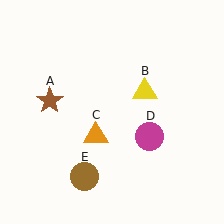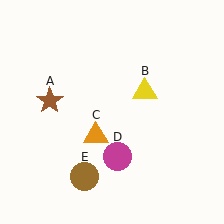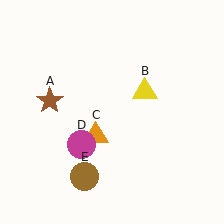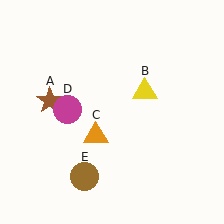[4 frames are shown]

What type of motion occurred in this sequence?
The magenta circle (object D) rotated clockwise around the center of the scene.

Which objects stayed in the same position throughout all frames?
Brown star (object A) and yellow triangle (object B) and orange triangle (object C) and brown circle (object E) remained stationary.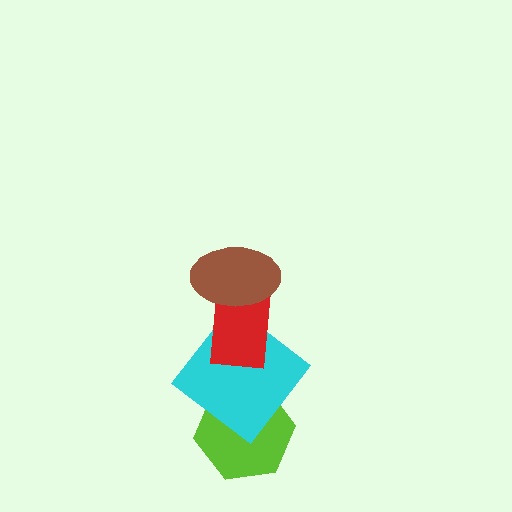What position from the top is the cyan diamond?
The cyan diamond is 3rd from the top.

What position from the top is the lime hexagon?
The lime hexagon is 4th from the top.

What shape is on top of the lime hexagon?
The cyan diamond is on top of the lime hexagon.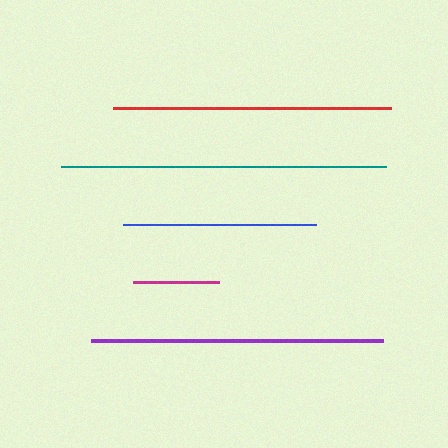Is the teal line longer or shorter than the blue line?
The teal line is longer than the blue line.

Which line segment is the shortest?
The magenta line is the shortest at approximately 85 pixels.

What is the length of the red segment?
The red segment is approximately 277 pixels long.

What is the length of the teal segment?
The teal segment is approximately 325 pixels long.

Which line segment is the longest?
The teal line is the longest at approximately 325 pixels.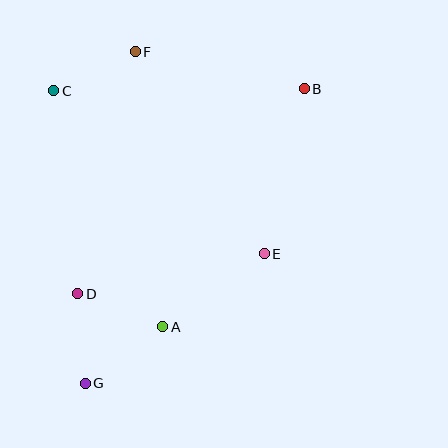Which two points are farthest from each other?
Points B and G are farthest from each other.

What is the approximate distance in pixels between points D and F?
The distance between D and F is approximately 249 pixels.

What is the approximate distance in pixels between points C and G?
The distance between C and G is approximately 294 pixels.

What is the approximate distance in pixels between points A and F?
The distance between A and F is approximately 277 pixels.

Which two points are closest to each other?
Points D and G are closest to each other.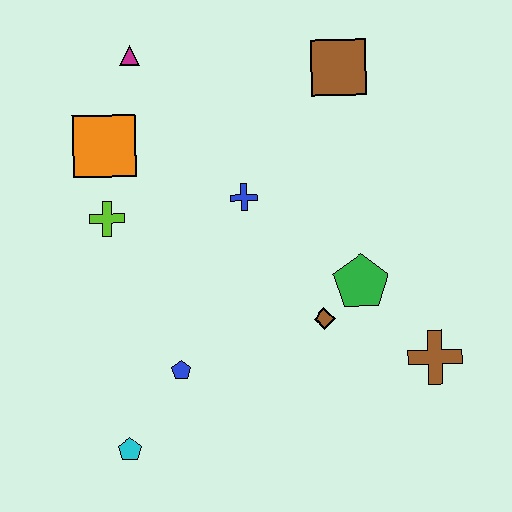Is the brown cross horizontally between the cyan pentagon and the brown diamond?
No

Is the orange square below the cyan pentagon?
No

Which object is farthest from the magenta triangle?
The brown cross is farthest from the magenta triangle.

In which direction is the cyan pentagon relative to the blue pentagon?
The cyan pentagon is below the blue pentagon.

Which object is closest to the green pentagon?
The brown diamond is closest to the green pentagon.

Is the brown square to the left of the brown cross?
Yes